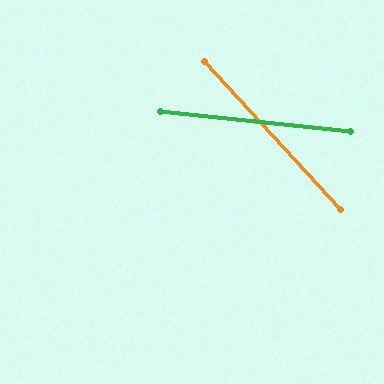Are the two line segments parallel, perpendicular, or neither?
Neither parallel nor perpendicular — they differ by about 41°.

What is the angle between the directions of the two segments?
Approximately 41 degrees.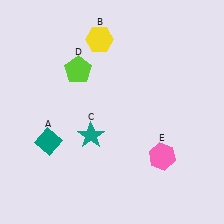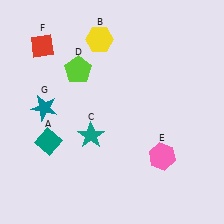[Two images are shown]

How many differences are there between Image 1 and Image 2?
There are 2 differences between the two images.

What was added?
A red diamond (F), a teal star (G) were added in Image 2.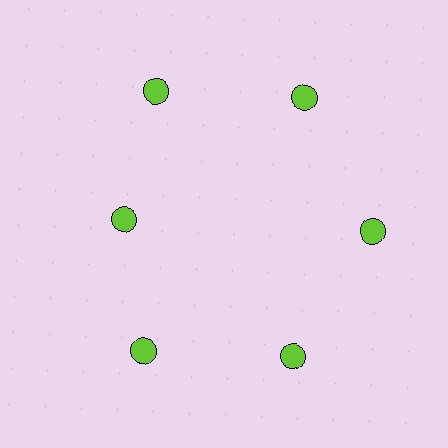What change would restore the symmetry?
The symmetry would be restored by moving it outward, back onto the ring so that all 6 circles sit at equal angles and equal distance from the center.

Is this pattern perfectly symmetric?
No. The 6 lime circles are arranged in a ring, but one element near the 9 o'clock position is pulled inward toward the center, breaking the 6-fold rotational symmetry.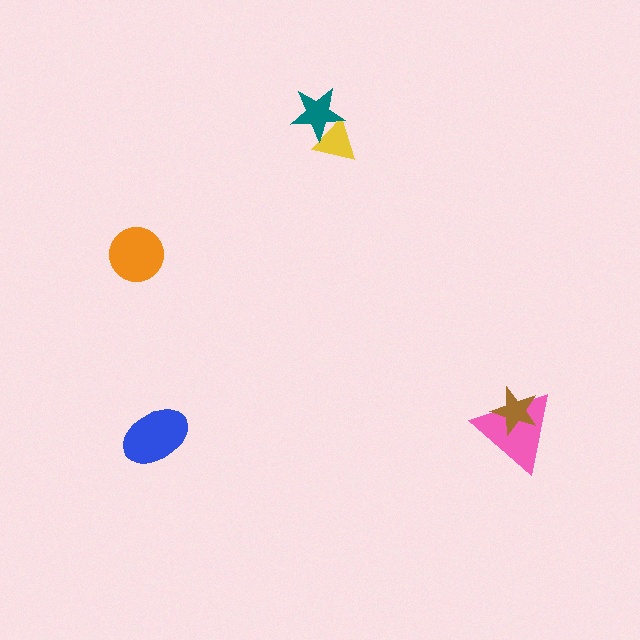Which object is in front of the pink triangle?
The brown star is in front of the pink triangle.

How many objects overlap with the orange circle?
0 objects overlap with the orange circle.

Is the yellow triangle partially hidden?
Yes, it is partially covered by another shape.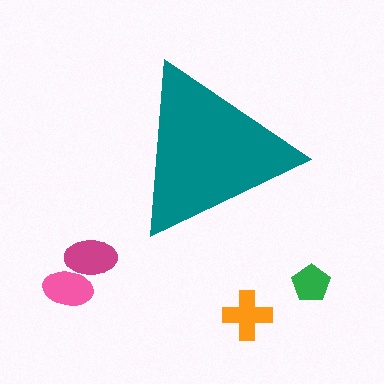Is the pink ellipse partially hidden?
No, the pink ellipse is fully visible.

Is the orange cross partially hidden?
No, the orange cross is fully visible.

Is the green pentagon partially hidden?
No, the green pentagon is fully visible.